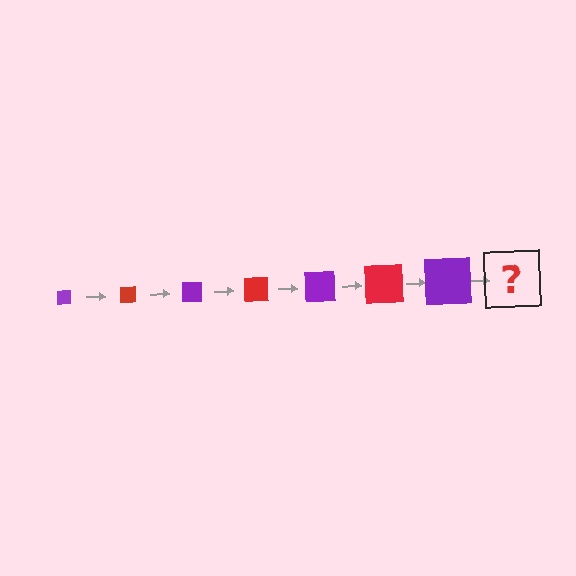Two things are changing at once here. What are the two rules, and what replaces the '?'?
The two rules are that the square grows larger each step and the color cycles through purple and red. The '?' should be a red square, larger than the previous one.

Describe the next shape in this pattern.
It should be a red square, larger than the previous one.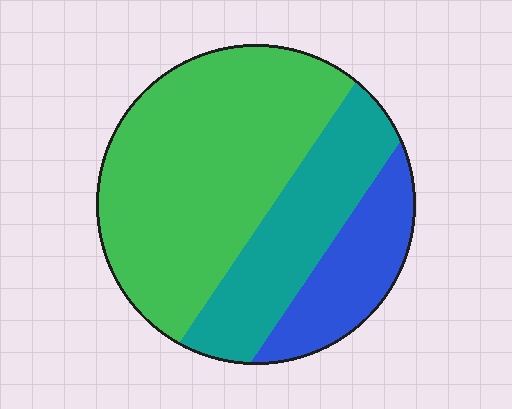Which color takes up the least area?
Blue, at roughly 20%.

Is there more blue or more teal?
Teal.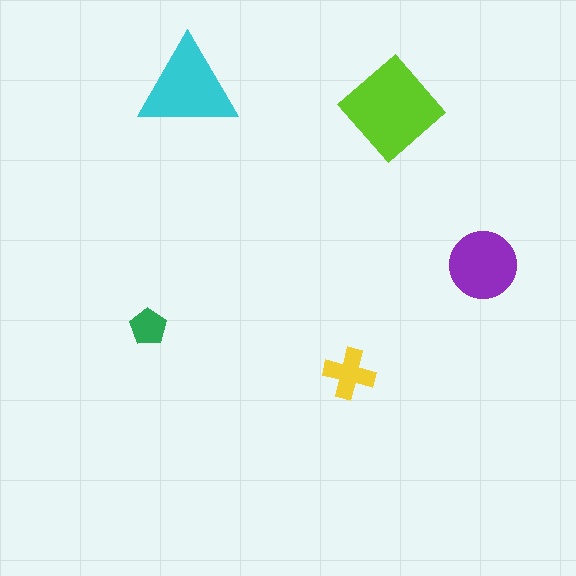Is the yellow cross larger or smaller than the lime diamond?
Smaller.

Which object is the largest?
The lime diamond.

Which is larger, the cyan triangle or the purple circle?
The cyan triangle.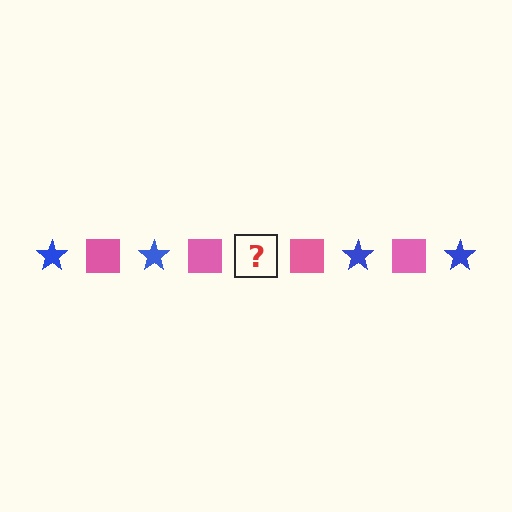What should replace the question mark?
The question mark should be replaced with a blue star.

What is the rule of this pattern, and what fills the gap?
The rule is that the pattern alternates between blue star and pink square. The gap should be filled with a blue star.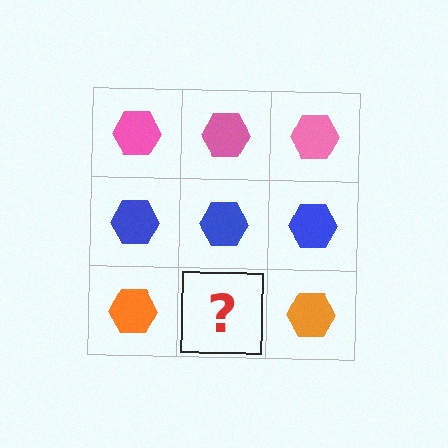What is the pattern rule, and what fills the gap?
The rule is that each row has a consistent color. The gap should be filled with an orange hexagon.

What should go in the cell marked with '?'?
The missing cell should contain an orange hexagon.